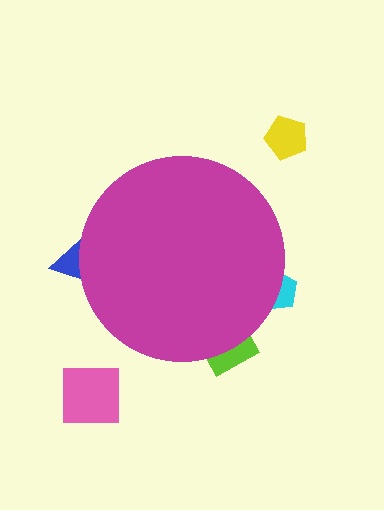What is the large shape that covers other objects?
A magenta circle.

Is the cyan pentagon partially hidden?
Yes, the cyan pentagon is partially hidden behind the magenta circle.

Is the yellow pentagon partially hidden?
No, the yellow pentagon is fully visible.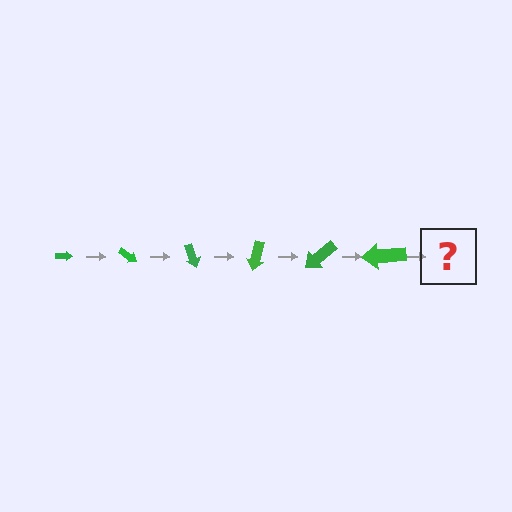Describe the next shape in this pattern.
It should be an arrow, larger than the previous one and rotated 210 degrees from the start.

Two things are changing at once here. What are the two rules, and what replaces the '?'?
The two rules are that the arrow grows larger each step and it rotates 35 degrees each step. The '?' should be an arrow, larger than the previous one and rotated 210 degrees from the start.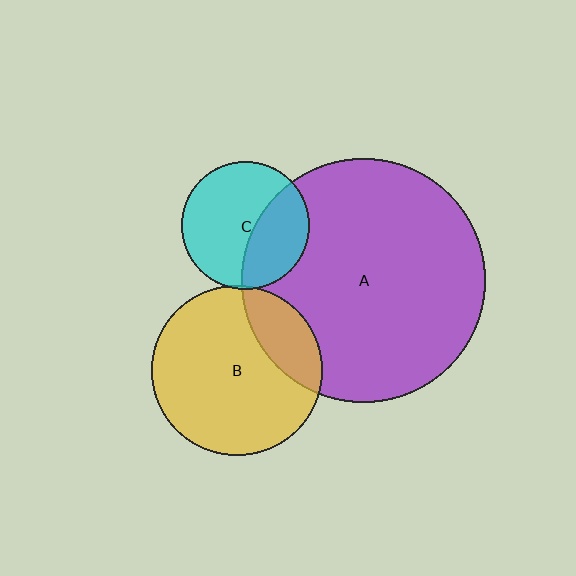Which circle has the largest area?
Circle A (purple).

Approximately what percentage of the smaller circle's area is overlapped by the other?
Approximately 5%.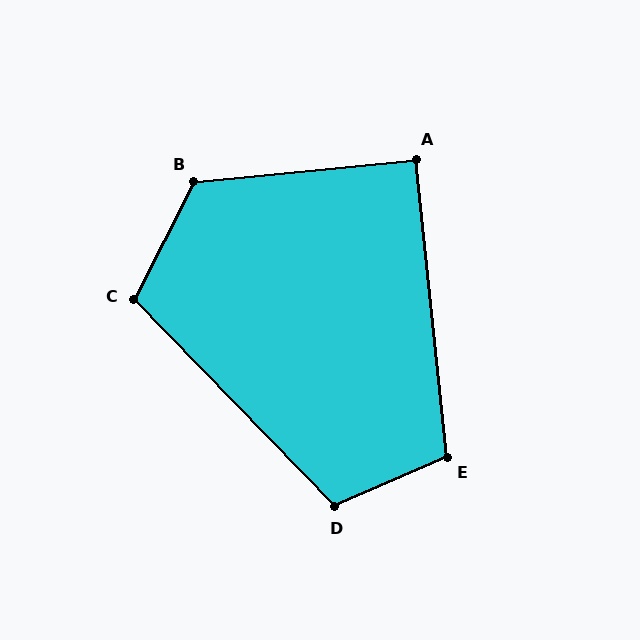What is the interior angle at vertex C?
Approximately 109 degrees (obtuse).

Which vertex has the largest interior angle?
B, at approximately 123 degrees.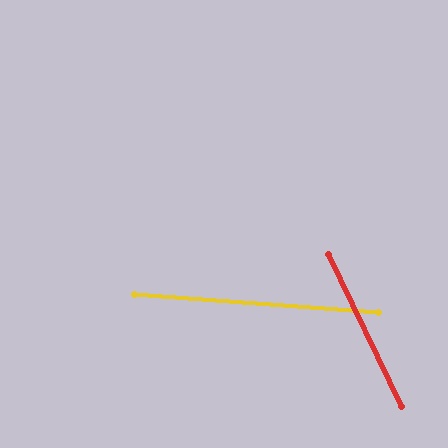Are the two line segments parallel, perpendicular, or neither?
Neither parallel nor perpendicular — they differ by about 60°.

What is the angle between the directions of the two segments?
Approximately 60 degrees.